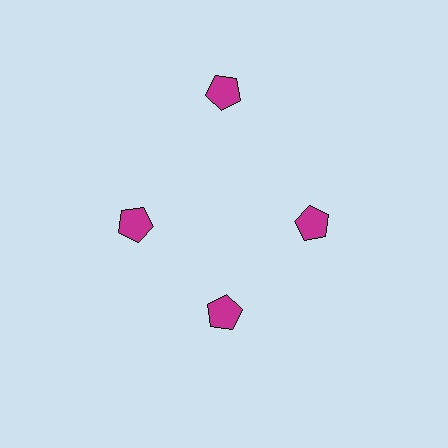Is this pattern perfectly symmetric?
No. The 4 magenta pentagons are arranged in a ring, but one element near the 12 o'clock position is pushed outward from the center, breaking the 4-fold rotational symmetry.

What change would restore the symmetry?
The symmetry would be restored by moving it inward, back onto the ring so that all 4 pentagons sit at equal angles and equal distance from the center.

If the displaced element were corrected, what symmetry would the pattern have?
It would have 4-fold rotational symmetry — the pattern would map onto itself every 90 degrees.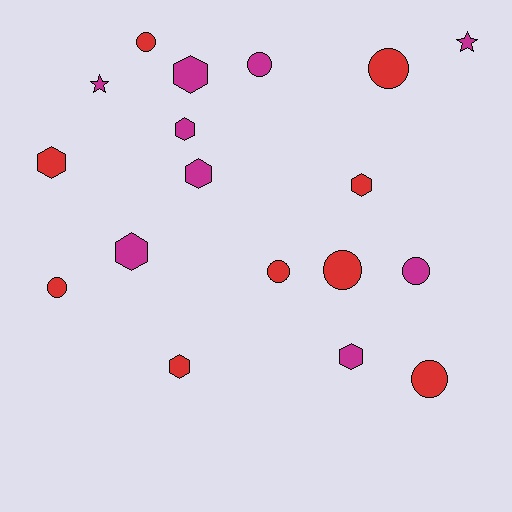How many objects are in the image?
There are 18 objects.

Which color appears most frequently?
Red, with 9 objects.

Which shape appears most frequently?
Hexagon, with 8 objects.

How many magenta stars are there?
There are 2 magenta stars.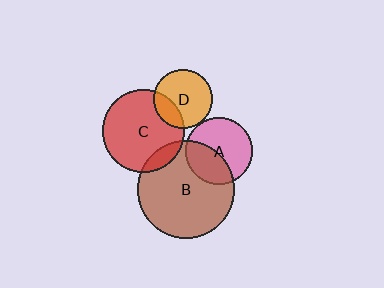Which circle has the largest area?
Circle B (brown).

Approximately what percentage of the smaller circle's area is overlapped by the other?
Approximately 10%.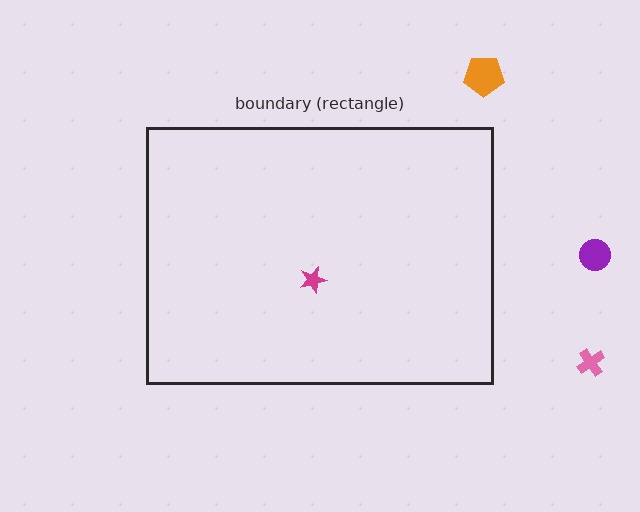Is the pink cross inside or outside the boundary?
Outside.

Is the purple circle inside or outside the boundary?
Outside.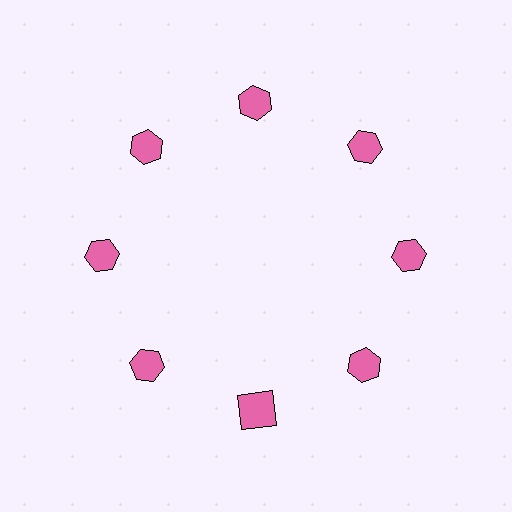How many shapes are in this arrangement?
There are 8 shapes arranged in a ring pattern.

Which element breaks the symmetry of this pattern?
The pink square at roughly the 6 o'clock position breaks the symmetry. All other shapes are pink hexagons.